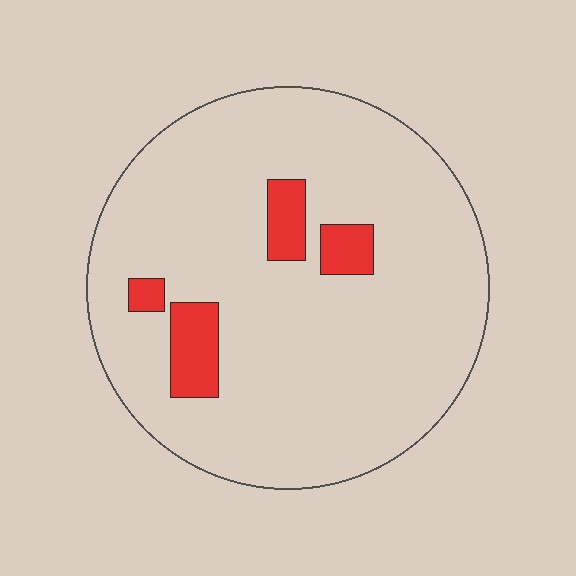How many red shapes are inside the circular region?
4.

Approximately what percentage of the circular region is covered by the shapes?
Approximately 10%.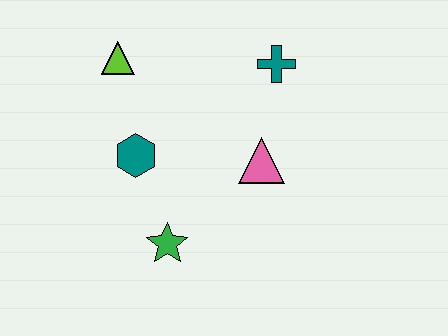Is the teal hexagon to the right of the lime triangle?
Yes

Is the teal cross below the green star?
No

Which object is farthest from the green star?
The teal cross is farthest from the green star.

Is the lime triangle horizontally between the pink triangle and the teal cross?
No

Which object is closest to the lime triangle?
The teal hexagon is closest to the lime triangle.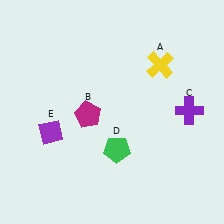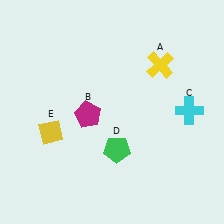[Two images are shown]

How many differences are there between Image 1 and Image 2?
There are 2 differences between the two images.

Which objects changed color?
C changed from purple to cyan. E changed from purple to yellow.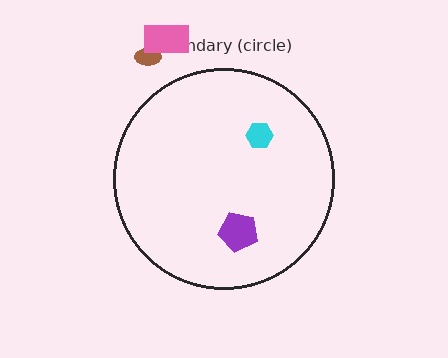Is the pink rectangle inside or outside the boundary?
Outside.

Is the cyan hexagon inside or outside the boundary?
Inside.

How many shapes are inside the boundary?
2 inside, 2 outside.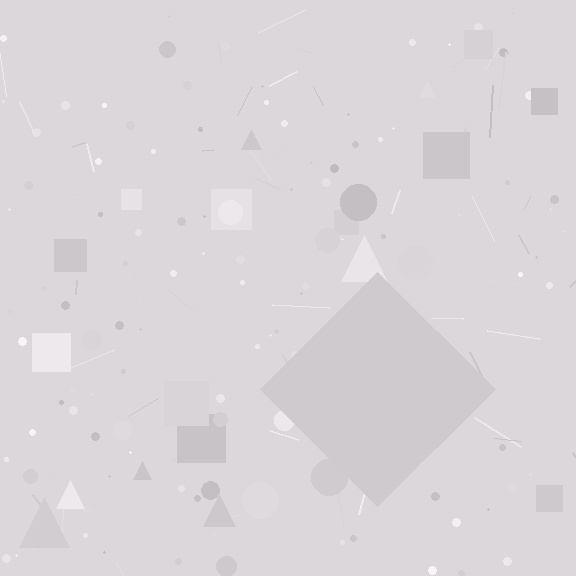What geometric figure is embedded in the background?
A diamond is embedded in the background.